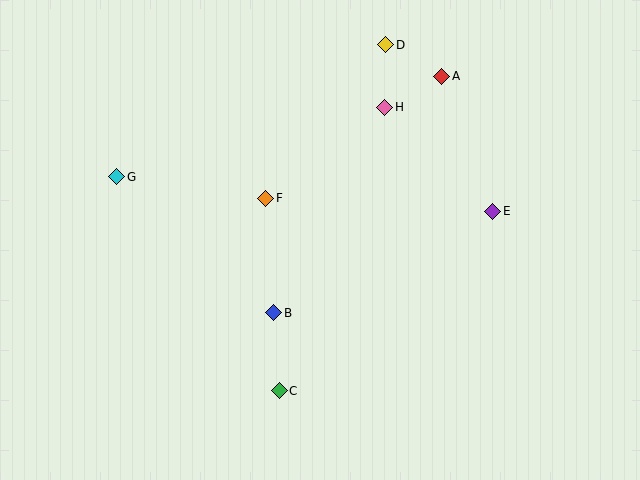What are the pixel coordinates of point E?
Point E is at (493, 211).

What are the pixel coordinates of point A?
Point A is at (442, 76).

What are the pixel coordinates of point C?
Point C is at (279, 391).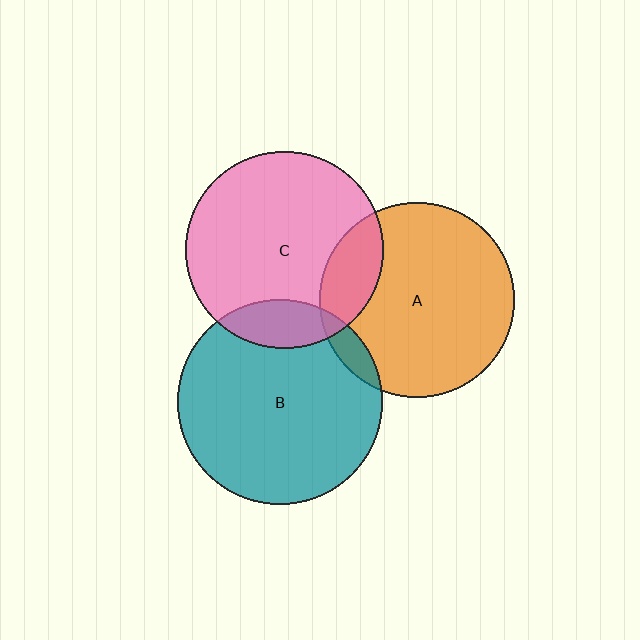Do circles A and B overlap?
Yes.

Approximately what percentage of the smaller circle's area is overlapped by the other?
Approximately 5%.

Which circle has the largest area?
Circle B (teal).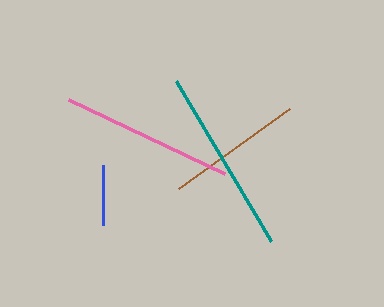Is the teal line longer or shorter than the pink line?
The teal line is longer than the pink line.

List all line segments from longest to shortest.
From longest to shortest: teal, pink, brown, blue.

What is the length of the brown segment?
The brown segment is approximately 137 pixels long.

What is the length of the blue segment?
The blue segment is approximately 60 pixels long.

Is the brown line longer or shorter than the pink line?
The pink line is longer than the brown line.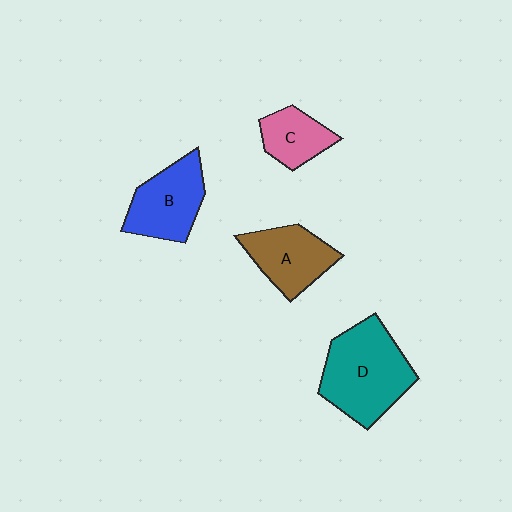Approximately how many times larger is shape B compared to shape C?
Approximately 1.5 times.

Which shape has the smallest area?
Shape C (pink).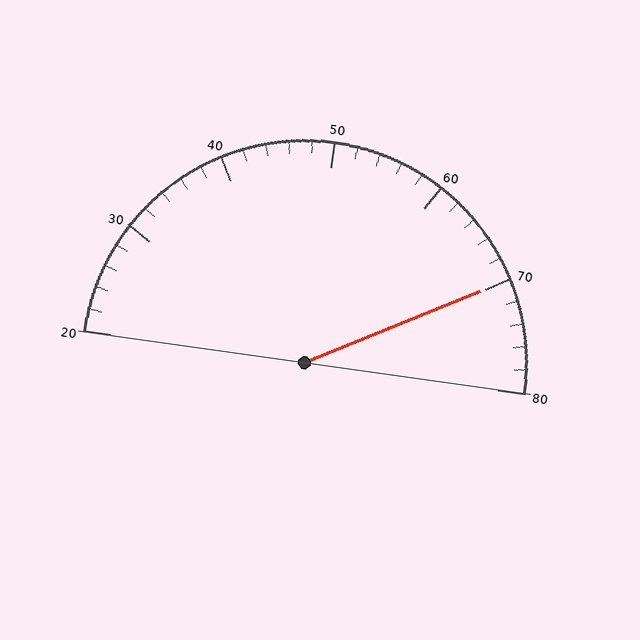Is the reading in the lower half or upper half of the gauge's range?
The reading is in the upper half of the range (20 to 80).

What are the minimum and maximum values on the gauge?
The gauge ranges from 20 to 80.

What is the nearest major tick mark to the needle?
The nearest major tick mark is 70.